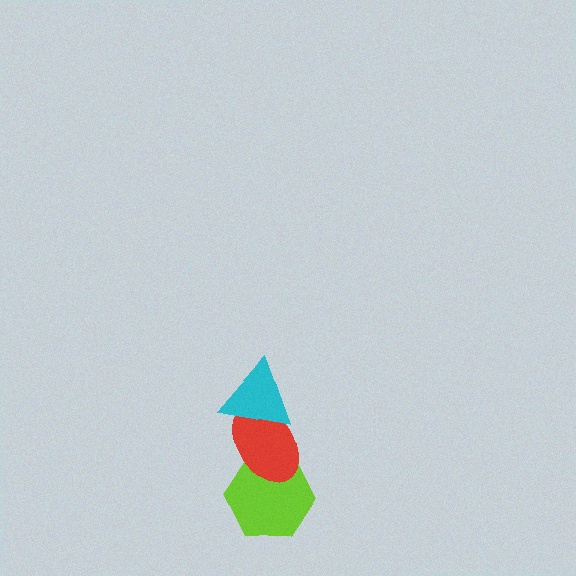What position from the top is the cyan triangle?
The cyan triangle is 1st from the top.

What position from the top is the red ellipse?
The red ellipse is 2nd from the top.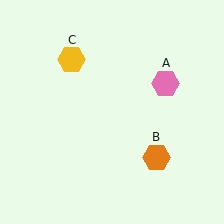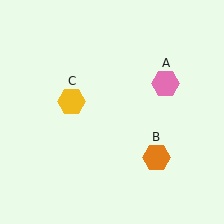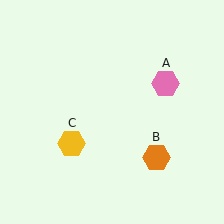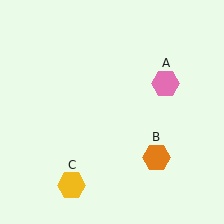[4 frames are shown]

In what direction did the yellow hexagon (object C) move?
The yellow hexagon (object C) moved down.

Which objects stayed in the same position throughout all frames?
Pink hexagon (object A) and orange hexagon (object B) remained stationary.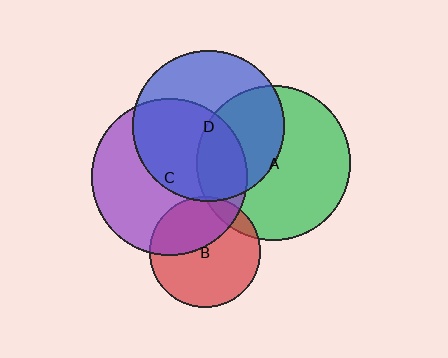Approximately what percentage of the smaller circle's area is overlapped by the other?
Approximately 40%.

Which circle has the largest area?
Circle C (purple).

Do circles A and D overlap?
Yes.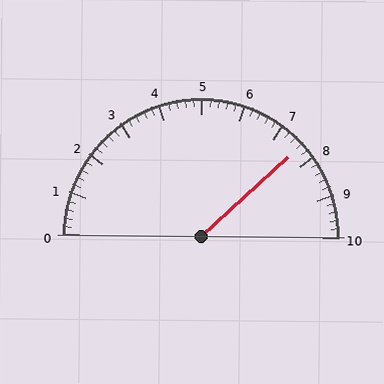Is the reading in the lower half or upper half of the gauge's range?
The reading is in the upper half of the range (0 to 10).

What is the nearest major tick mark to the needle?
The nearest major tick mark is 8.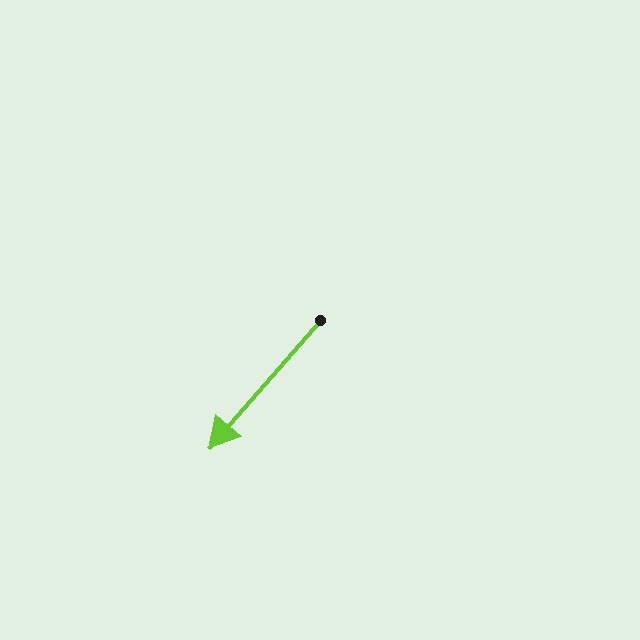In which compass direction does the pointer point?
Southwest.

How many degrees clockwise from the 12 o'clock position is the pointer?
Approximately 221 degrees.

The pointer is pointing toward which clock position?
Roughly 7 o'clock.